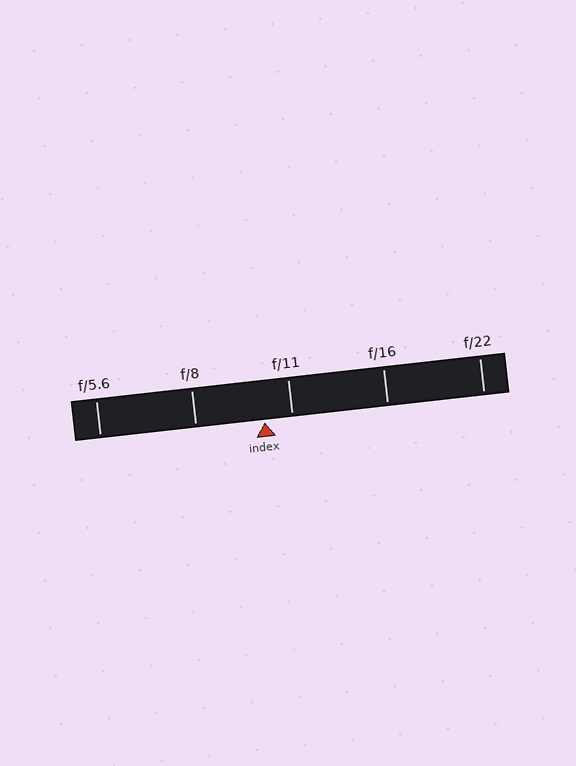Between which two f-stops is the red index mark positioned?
The index mark is between f/8 and f/11.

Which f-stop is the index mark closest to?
The index mark is closest to f/11.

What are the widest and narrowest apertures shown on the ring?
The widest aperture shown is f/5.6 and the narrowest is f/22.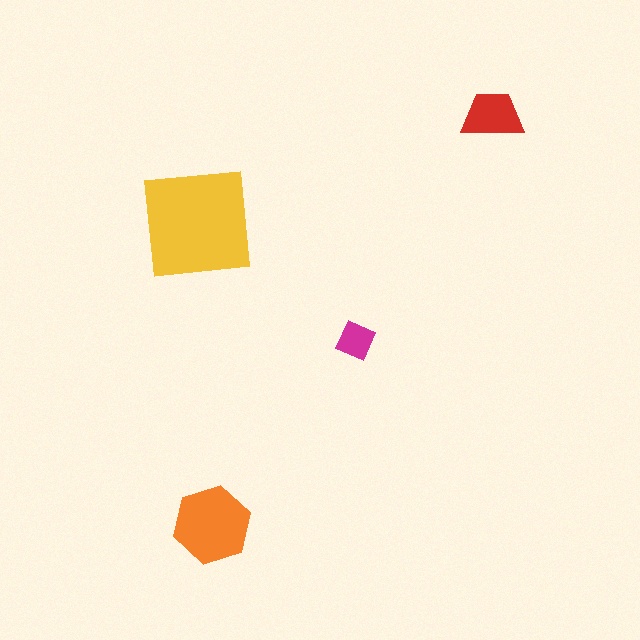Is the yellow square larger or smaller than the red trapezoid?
Larger.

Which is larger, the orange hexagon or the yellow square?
The yellow square.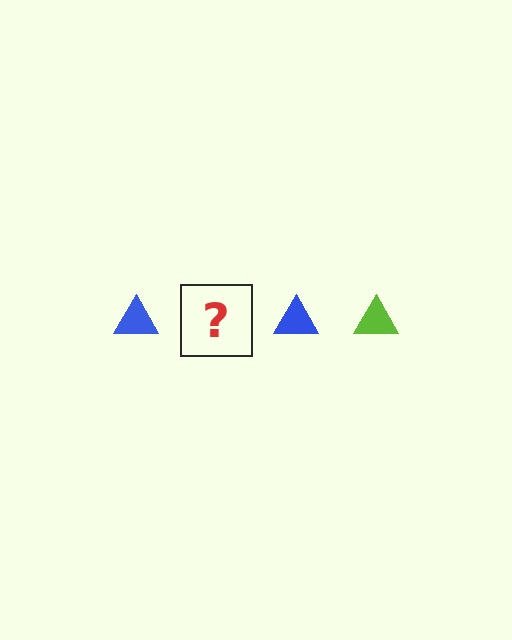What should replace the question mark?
The question mark should be replaced with a lime triangle.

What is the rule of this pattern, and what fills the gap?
The rule is that the pattern cycles through blue, lime triangles. The gap should be filled with a lime triangle.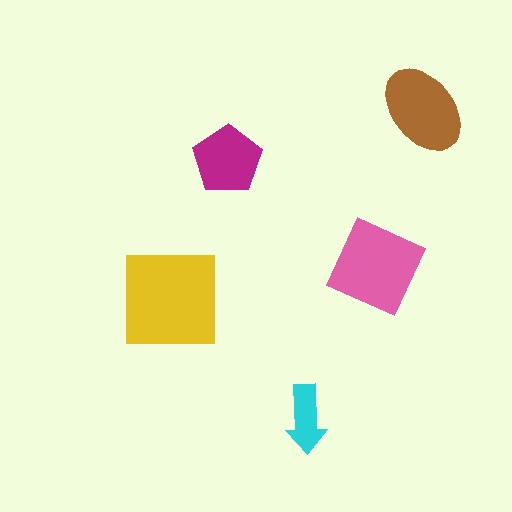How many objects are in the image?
There are 5 objects in the image.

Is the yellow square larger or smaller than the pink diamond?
Larger.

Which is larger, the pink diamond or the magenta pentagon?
The pink diamond.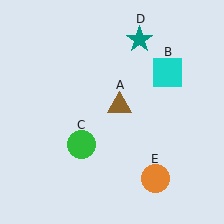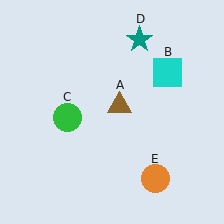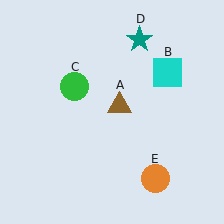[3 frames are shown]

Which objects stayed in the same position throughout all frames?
Brown triangle (object A) and cyan square (object B) and teal star (object D) and orange circle (object E) remained stationary.